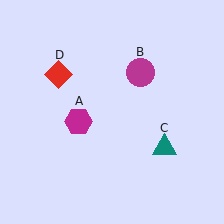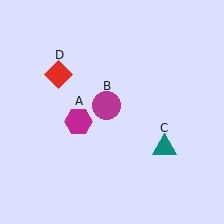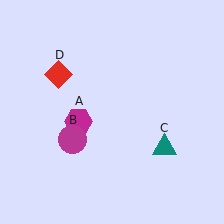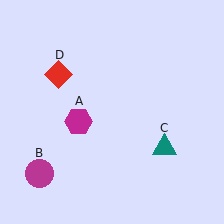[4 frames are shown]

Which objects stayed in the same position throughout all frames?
Magenta hexagon (object A) and teal triangle (object C) and red diamond (object D) remained stationary.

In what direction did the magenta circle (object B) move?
The magenta circle (object B) moved down and to the left.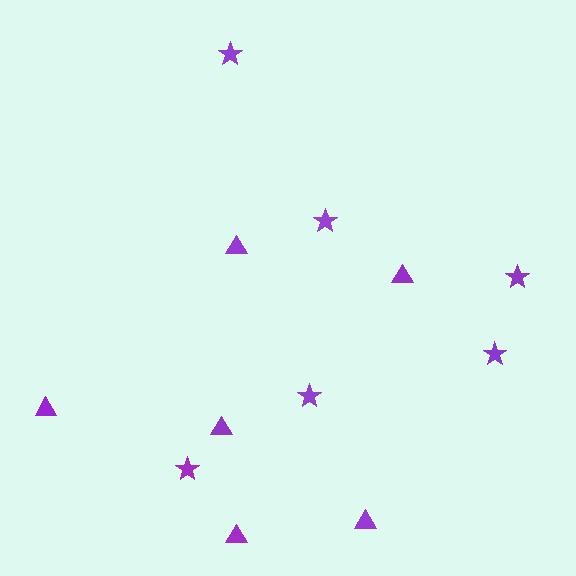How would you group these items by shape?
There are 2 groups: one group of triangles (6) and one group of stars (6).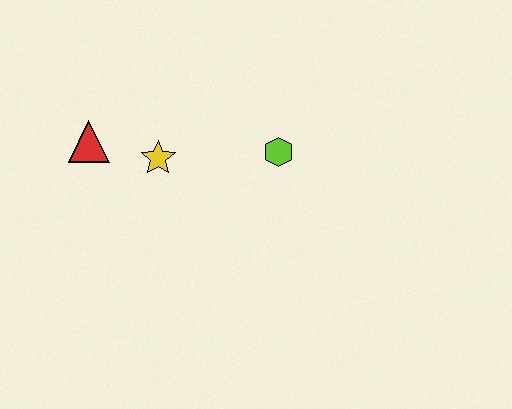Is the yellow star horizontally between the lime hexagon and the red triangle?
Yes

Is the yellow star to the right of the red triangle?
Yes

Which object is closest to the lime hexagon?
The yellow star is closest to the lime hexagon.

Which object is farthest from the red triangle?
The lime hexagon is farthest from the red triangle.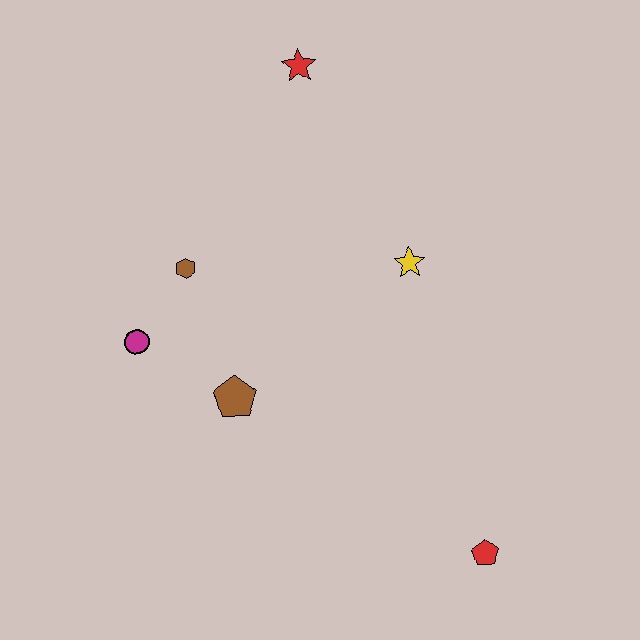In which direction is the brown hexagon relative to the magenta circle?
The brown hexagon is above the magenta circle.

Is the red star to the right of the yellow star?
No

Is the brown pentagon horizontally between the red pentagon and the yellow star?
No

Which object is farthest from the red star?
The red pentagon is farthest from the red star.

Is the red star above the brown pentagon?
Yes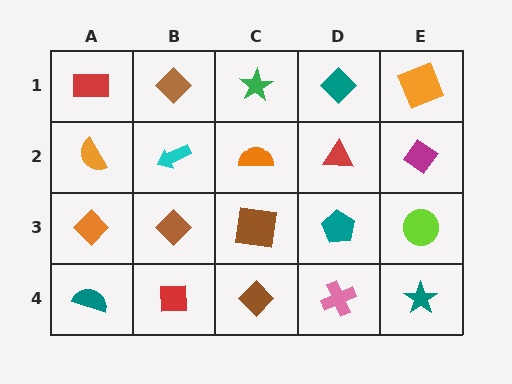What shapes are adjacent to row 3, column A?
An orange semicircle (row 2, column A), a teal semicircle (row 4, column A), a brown diamond (row 3, column B).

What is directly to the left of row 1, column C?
A brown diamond.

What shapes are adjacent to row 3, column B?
A cyan arrow (row 2, column B), a red square (row 4, column B), an orange diamond (row 3, column A), a brown square (row 3, column C).